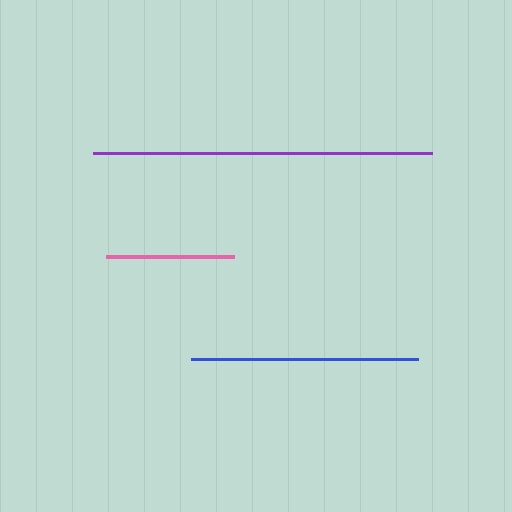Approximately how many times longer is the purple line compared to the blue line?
The purple line is approximately 1.5 times the length of the blue line.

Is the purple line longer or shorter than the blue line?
The purple line is longer than the blue line.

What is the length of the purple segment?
The purple segment is approximately 340 pixels long.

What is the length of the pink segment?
The pink segment is approximately 129 pixels long.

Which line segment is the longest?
The purple line is the longest at approximately 340 pixels.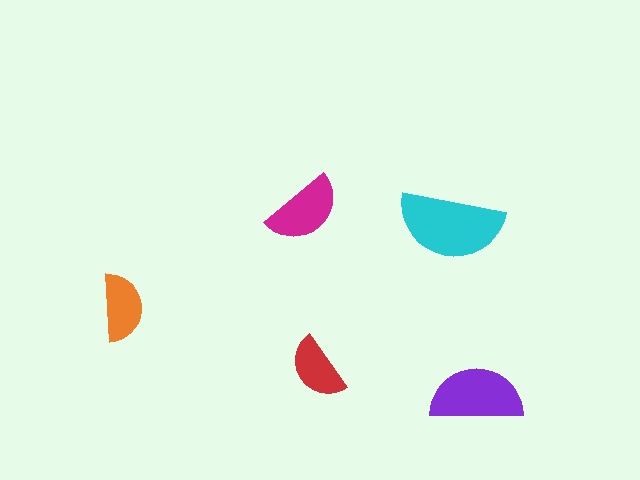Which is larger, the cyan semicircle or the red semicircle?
The cyan one.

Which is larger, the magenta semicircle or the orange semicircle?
The magenta one.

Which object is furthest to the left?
The orange semicircle is leftmost.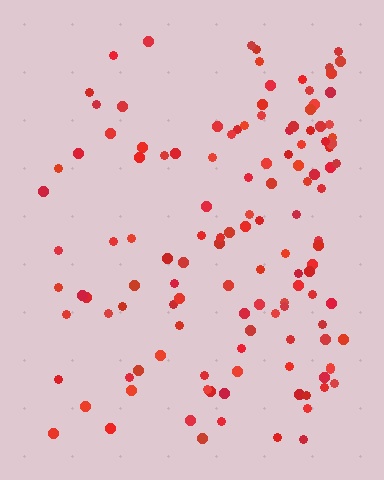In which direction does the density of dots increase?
From left to right, with the right side densest.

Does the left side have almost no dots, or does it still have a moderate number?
Still a moderate number, just noticeably fewer than the right.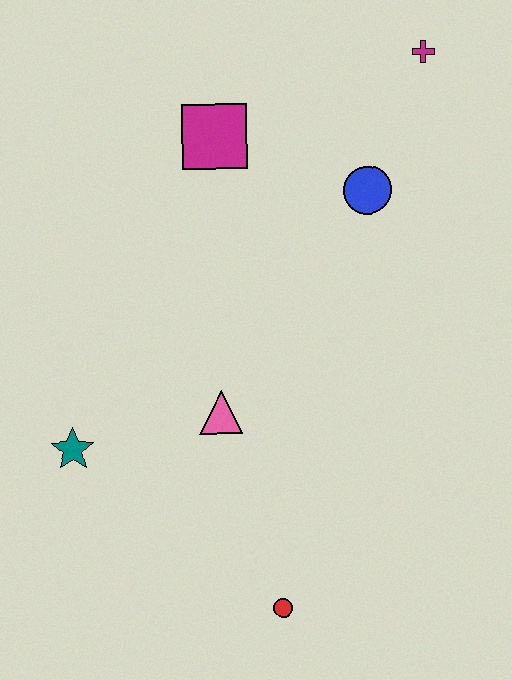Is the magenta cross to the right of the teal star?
Yes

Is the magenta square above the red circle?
Yes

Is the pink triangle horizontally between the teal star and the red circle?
Yes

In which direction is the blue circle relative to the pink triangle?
The blue circle is above the pink triangle.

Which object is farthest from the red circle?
The magenta cross is farthest from the red circle.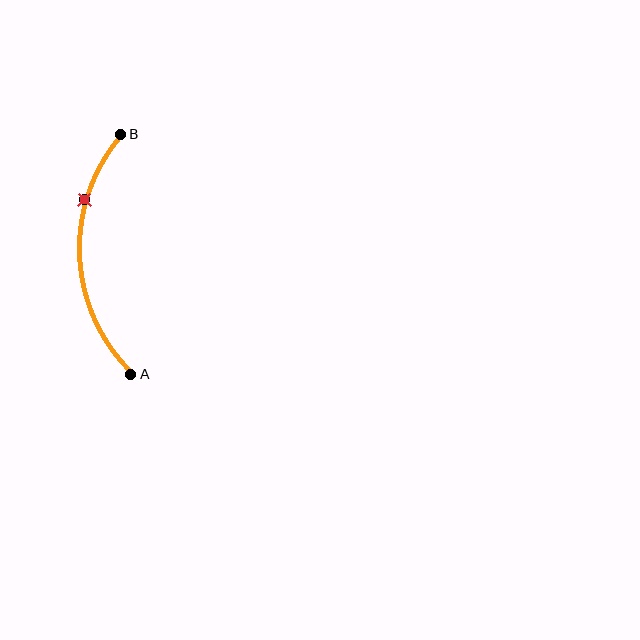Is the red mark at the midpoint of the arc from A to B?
No. The red mark lies on the arc but is closer to endpoint B. The arc midpoint would be at the point on the curve equidistant along the arc from both A and B.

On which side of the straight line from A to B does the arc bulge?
The arc bulges to the left of the straight line connecting A and B.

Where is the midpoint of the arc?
The arc midpoint is the point on the curve farthest from the straight line joining A and B. It sits to the left of that line.